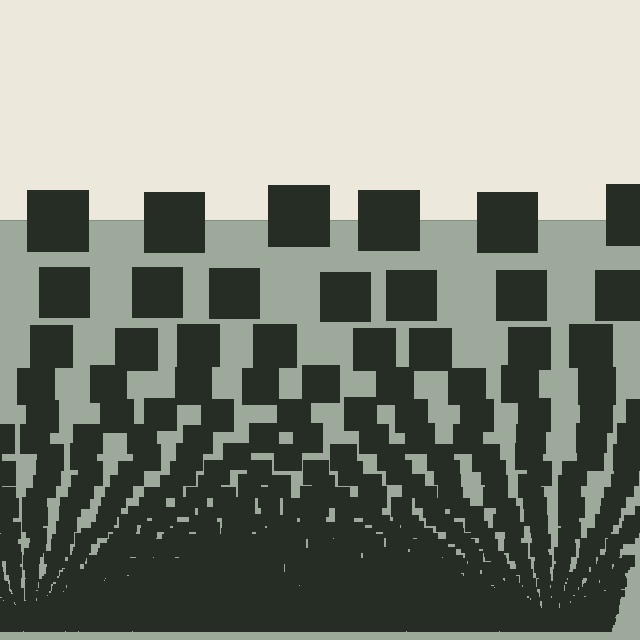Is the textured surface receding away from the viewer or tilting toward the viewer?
The surface appears to tilt toward the viewer. Texture elements get larger and sparser toward the top.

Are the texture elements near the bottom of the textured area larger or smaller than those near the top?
Smaller. The gradient is inverted — elements near the bottom are smaller and denser.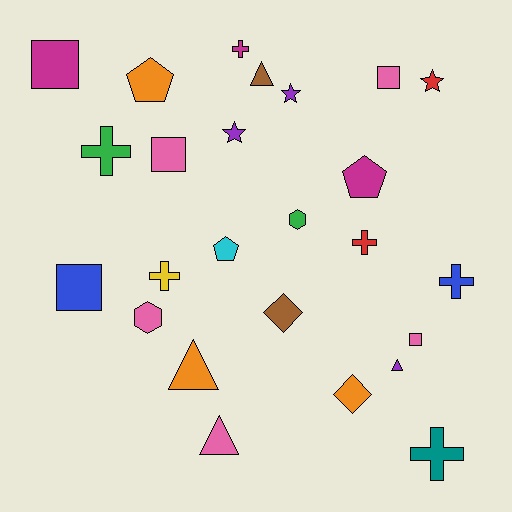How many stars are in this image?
There are 3 stars.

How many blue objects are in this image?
There are 2 blue objects.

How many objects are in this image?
There are 25 objects.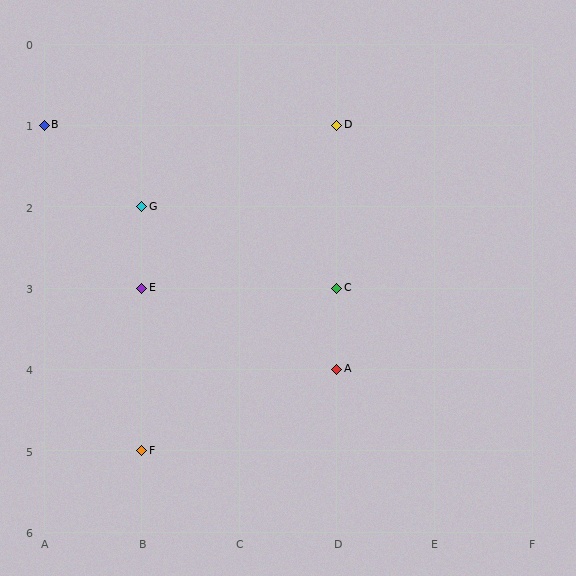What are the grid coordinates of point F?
Point F is at grid coordinates (B, 5).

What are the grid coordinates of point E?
Point E is at grid coordinates (B, 3).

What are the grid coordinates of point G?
Point G is at grid coordinates (B, 2).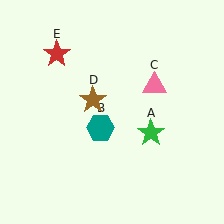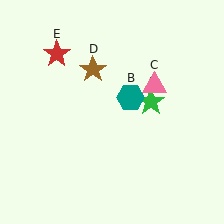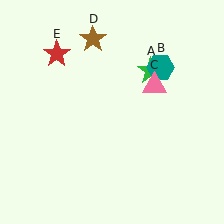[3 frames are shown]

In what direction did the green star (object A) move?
The green star (object A) moved up.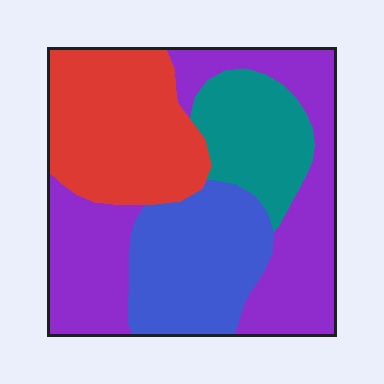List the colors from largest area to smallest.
From largest to smallest: purple, red, blue, teal.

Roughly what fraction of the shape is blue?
Blue covers 22% of the shape.